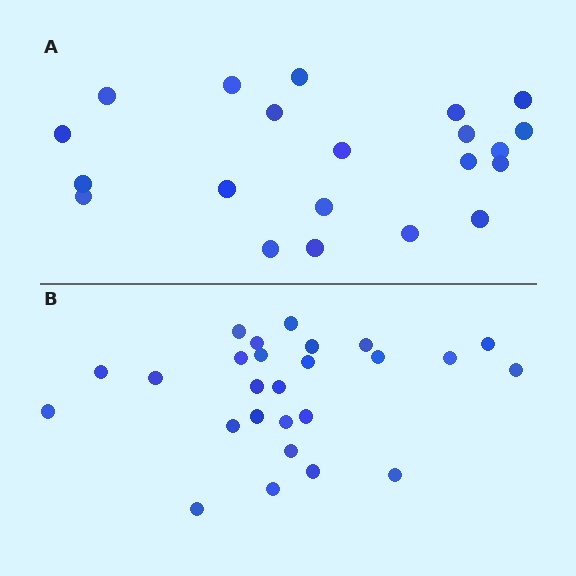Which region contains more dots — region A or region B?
Region B (the bottom region) has more dots.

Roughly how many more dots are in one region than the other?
Region B has about 5 more dots than region A.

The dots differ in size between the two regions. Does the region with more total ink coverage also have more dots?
No. Region A has more total ink coverage because its dots are larger, but region B actually contains more individual dots. Total area can be misleading — the number of items is what matters here.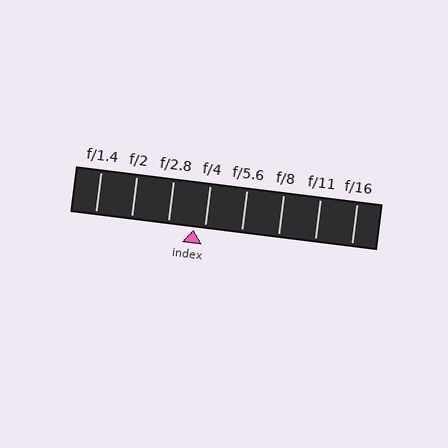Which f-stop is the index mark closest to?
The index mark is closest to f/4.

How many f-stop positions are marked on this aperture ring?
There are 8 f-stop positions marked.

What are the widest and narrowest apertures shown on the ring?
The widest aperture shown is f/1.4 and the narrowest is f/16.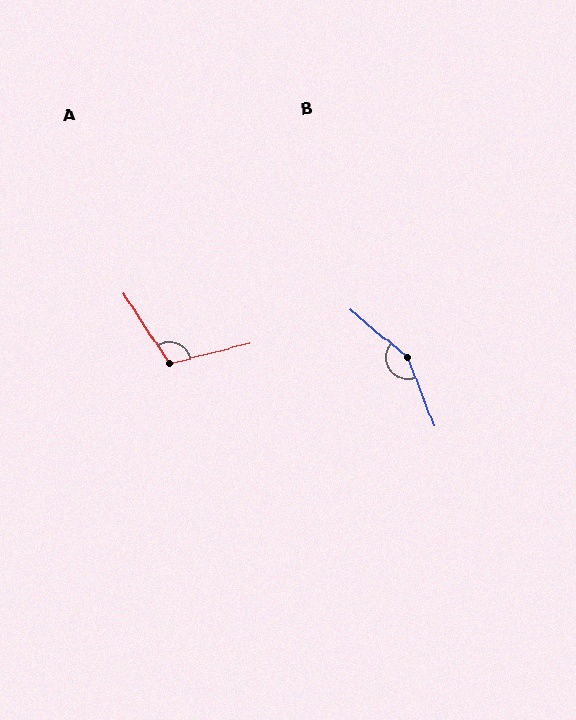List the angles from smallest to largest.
A (109°), B (151°).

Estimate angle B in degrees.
Approximately 151 degrees.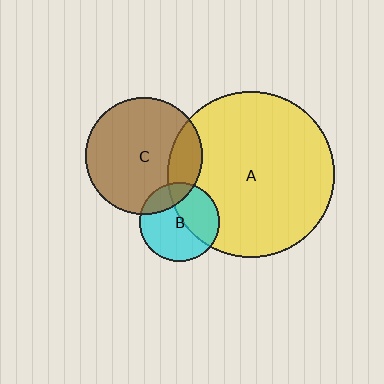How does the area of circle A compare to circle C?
Approximately 2.0 times.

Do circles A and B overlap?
Yes.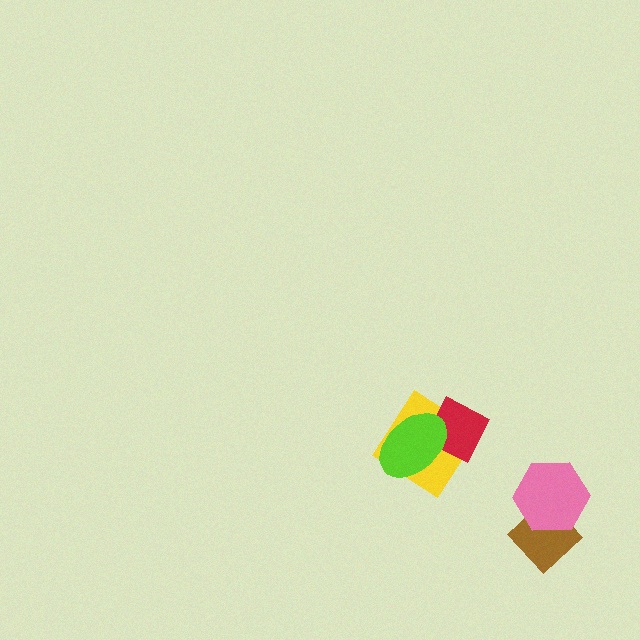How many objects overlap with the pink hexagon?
1 object overlaps with the pink hexagon.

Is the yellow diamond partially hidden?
Yes, it is partially covered by another shape.